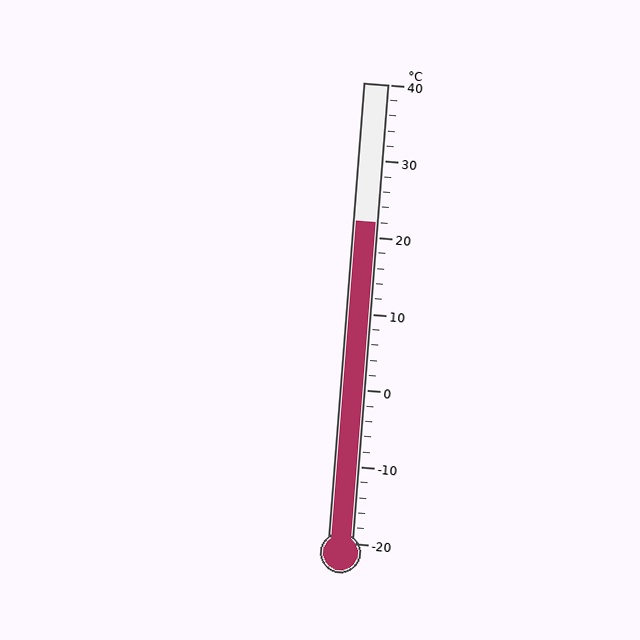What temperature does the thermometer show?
The thermometer shows approximately 22°C.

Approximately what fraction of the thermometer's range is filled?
The thermometer is filled to approximately 70% of its range.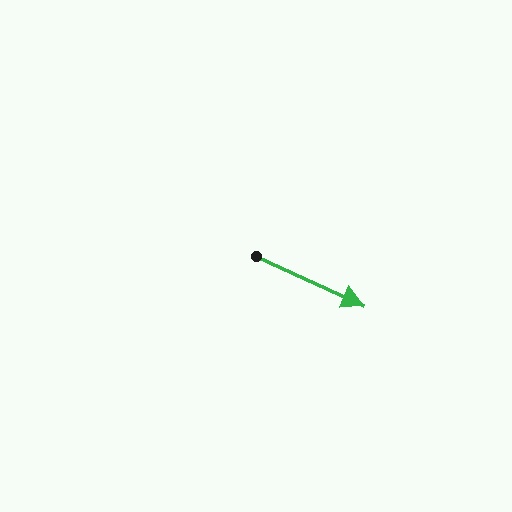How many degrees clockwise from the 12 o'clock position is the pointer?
Approximately 115 degrees.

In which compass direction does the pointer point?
Southeast.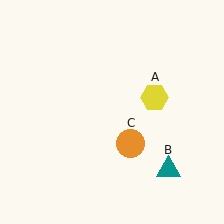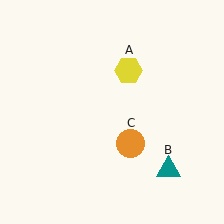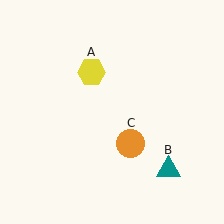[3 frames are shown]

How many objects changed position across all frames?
1 object changed position: yellow hexagon (object A).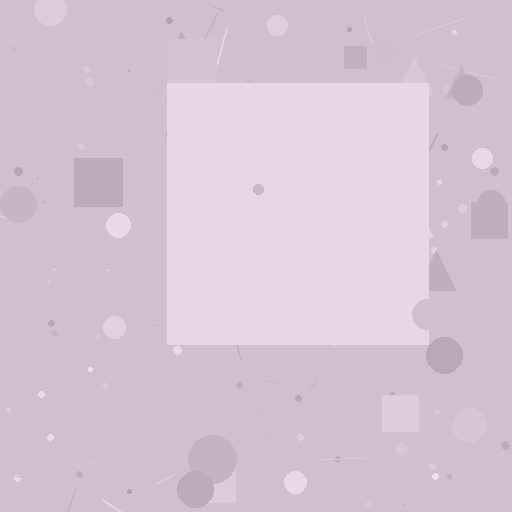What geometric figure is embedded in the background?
A square is embedded in the background.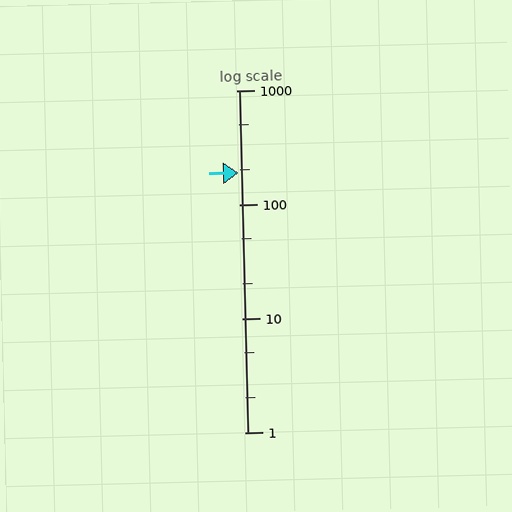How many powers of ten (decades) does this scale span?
The scale spans 3 decades, from 1 to 1000.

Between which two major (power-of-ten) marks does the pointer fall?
The pointer is between 100 and 1000.